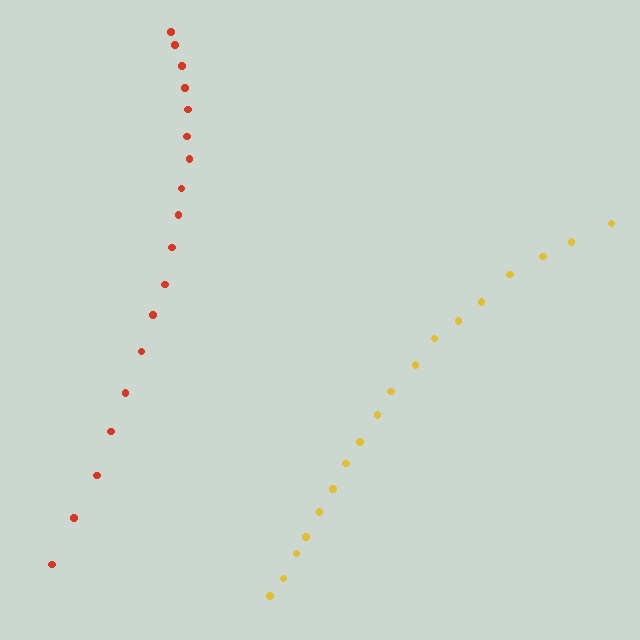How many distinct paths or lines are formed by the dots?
There are 2 distinct paths.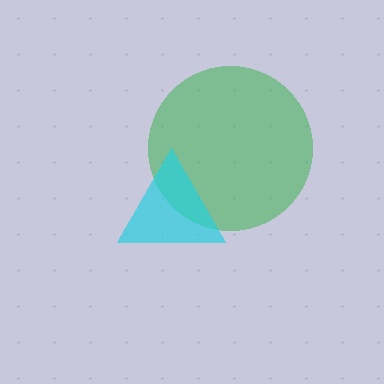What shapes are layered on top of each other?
The layered shapes are: a green circle, a cyan triangle.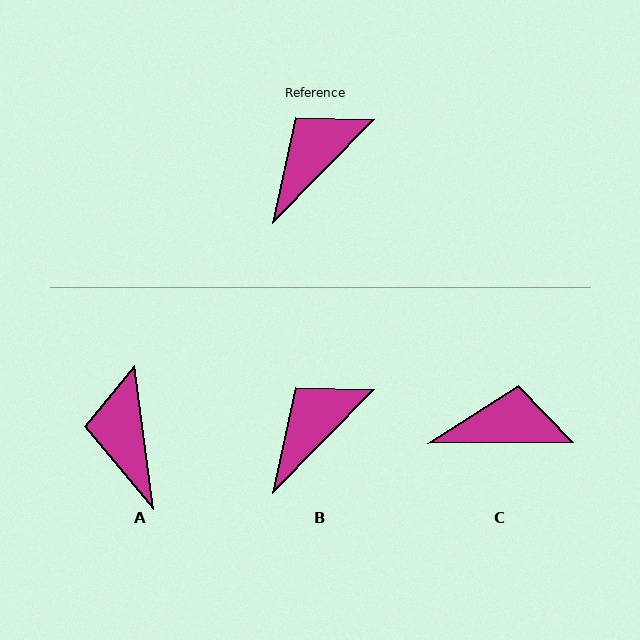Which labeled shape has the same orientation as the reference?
B.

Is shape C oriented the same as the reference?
No, it is off by about 45 degrees.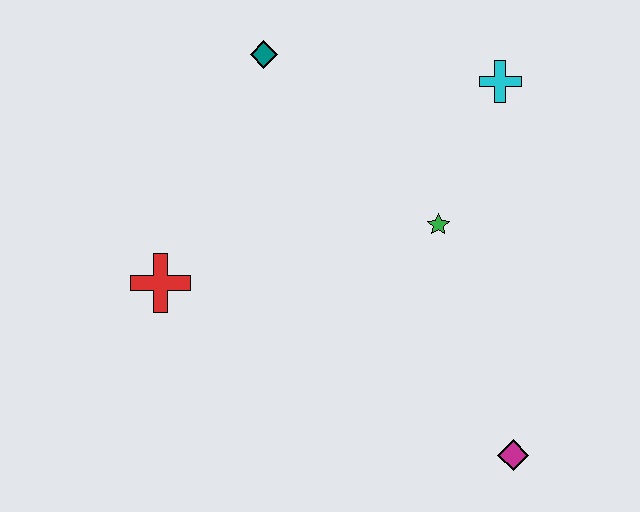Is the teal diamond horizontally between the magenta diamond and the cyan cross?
No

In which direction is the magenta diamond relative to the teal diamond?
The magenta diamond is below the teal diamond.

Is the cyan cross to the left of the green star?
No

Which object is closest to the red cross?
The teal diamond is closest to the red cross.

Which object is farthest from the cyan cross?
The red cross is farthest from the cyan cross.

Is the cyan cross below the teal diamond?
Yes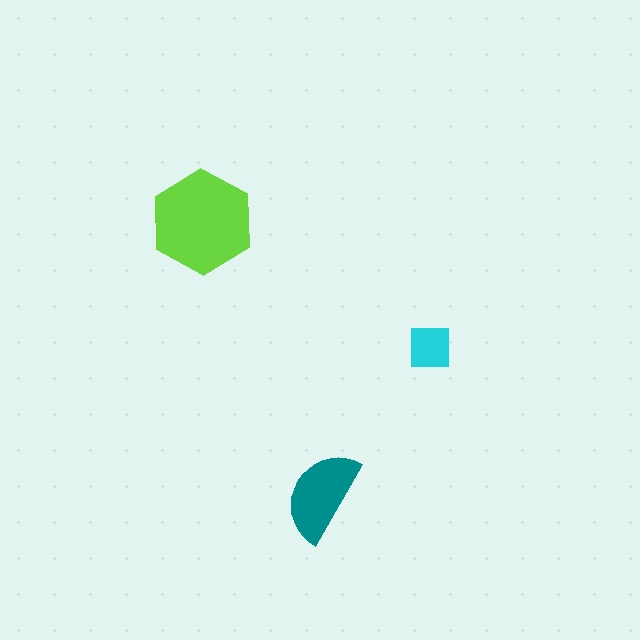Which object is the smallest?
The cyan square.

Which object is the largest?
The lime hexagon.